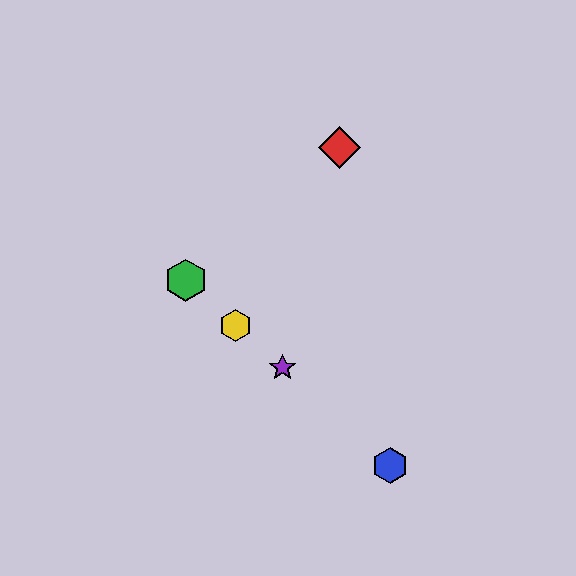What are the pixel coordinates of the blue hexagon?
The blue hexagon is at (390, 465).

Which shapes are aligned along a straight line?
The blue hexagon, the green hexagon, the yellow hexagon, the purple star are aligned along a straight line.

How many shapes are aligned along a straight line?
4 shapes (the blue hexagon, the green hexagon, the yellow hexagon, the purple star) are aligned along a straight line.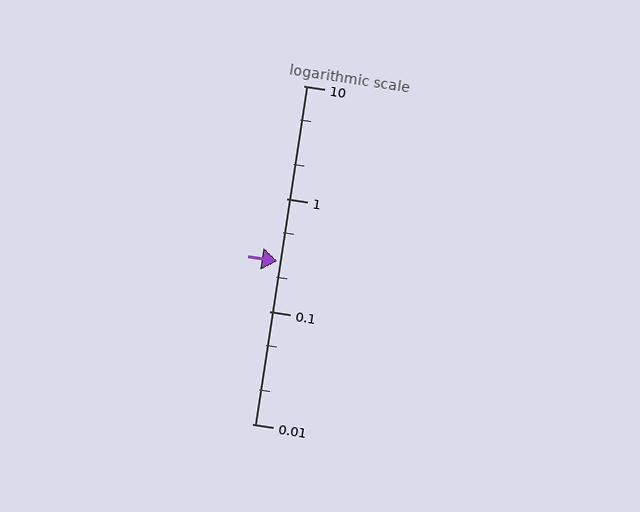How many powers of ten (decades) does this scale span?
The scale spans 3 decades, from 0.01 to 10.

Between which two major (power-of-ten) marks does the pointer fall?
The pointer is between 0.1 and 1.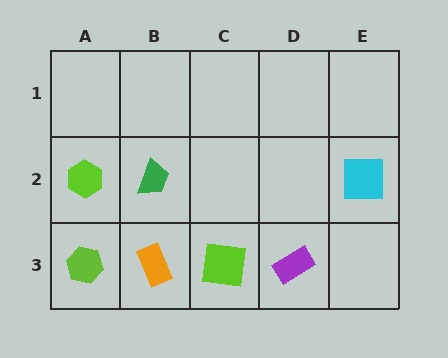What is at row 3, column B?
An orange rectangle.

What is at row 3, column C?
A lime square.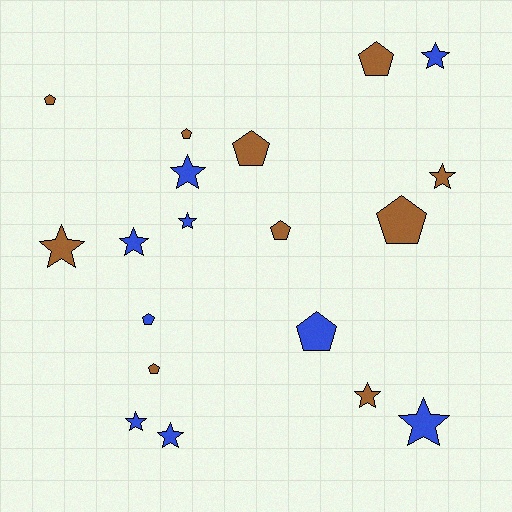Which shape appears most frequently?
Star, with 10 objects.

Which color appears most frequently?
Brown, with 10 objects.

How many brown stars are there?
There are 3 brown stars.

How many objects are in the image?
There are 19 objects.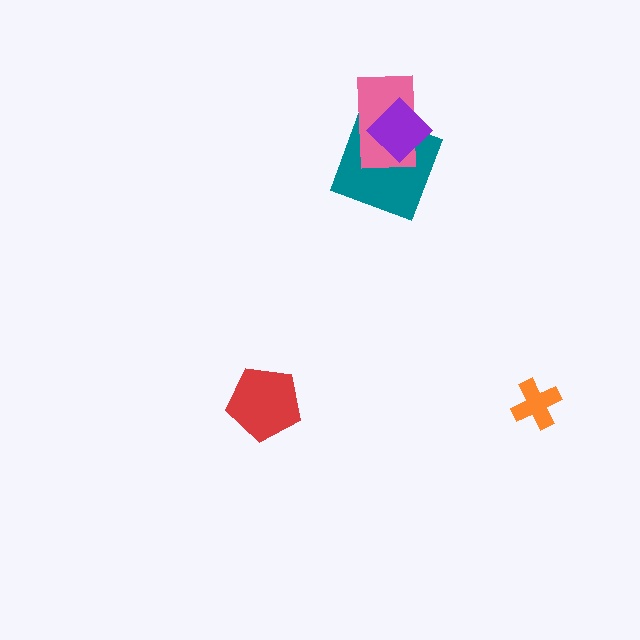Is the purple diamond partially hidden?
No, no other shape covers it.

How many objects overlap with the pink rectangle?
2 objects overlap with the pink rectangle.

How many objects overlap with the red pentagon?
0 objects overlap with the red pentagon.